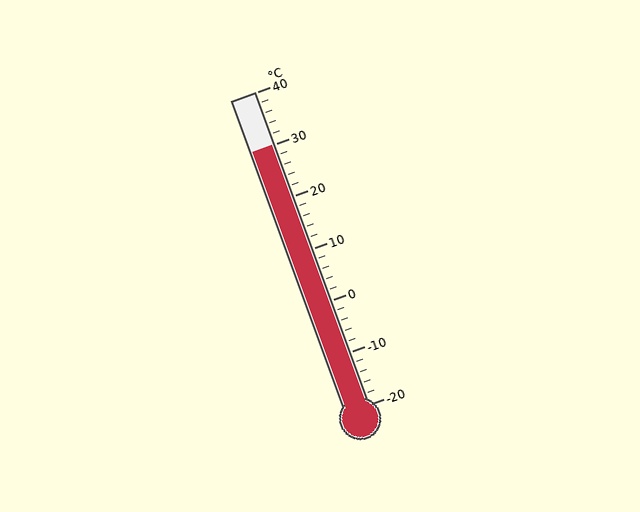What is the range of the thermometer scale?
The thermometer scale ranges from -20°C to 40°C.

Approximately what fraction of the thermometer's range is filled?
The thermometer is filled to approximately 85% of its range.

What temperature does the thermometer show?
The thermometer shows approximately 30°C.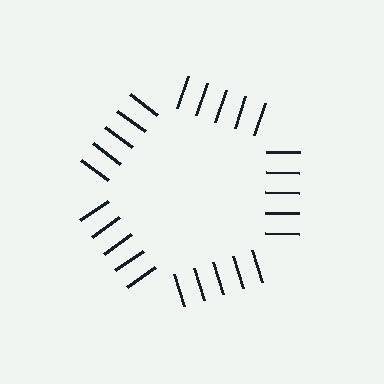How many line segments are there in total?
25 — 5 along each of the 5 edges.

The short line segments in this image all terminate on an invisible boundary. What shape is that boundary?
An illusory pentagon — the line segments terminate on its edges but no continuous stroke is drawn.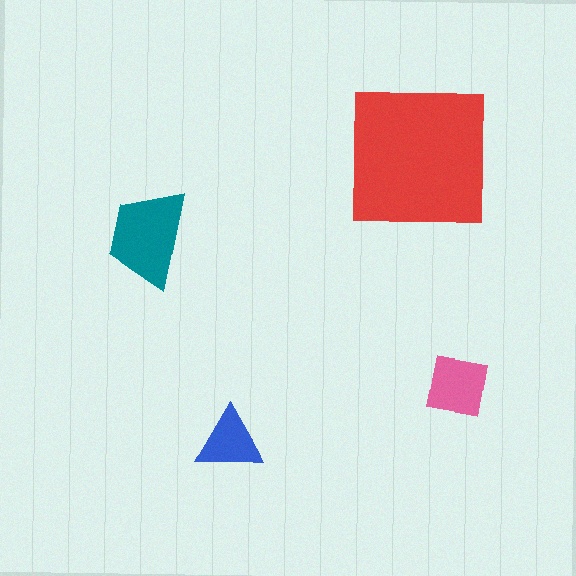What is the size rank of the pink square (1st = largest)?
3rd.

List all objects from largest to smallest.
The red square, the teal trapezoid, the pink square, the blue triangle.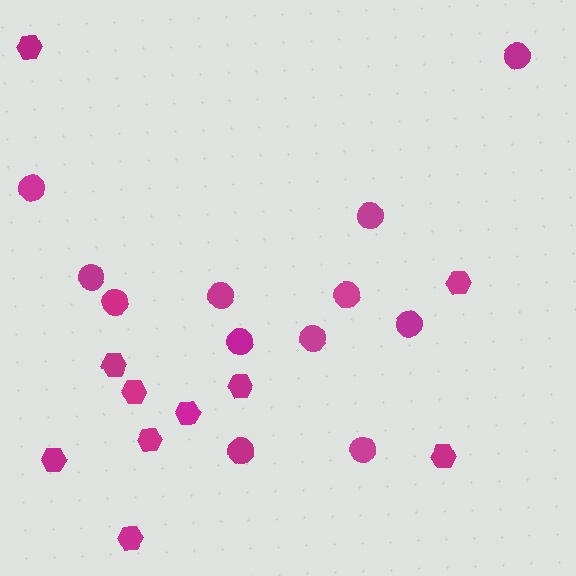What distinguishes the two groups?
There are 2 groups: one group of circles (12) and one group of hexagons (10).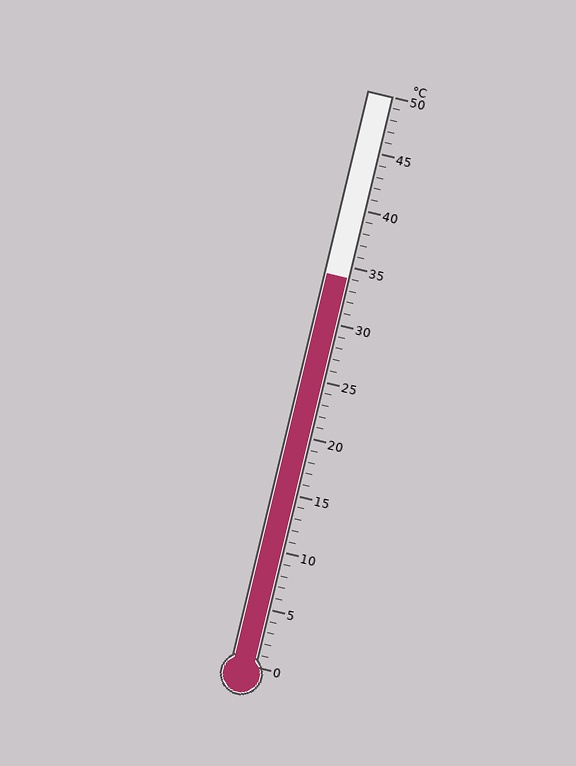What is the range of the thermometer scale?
The thermometer scale ranges from 0°C to 50°C.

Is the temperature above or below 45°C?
The temperature is below 45°C.